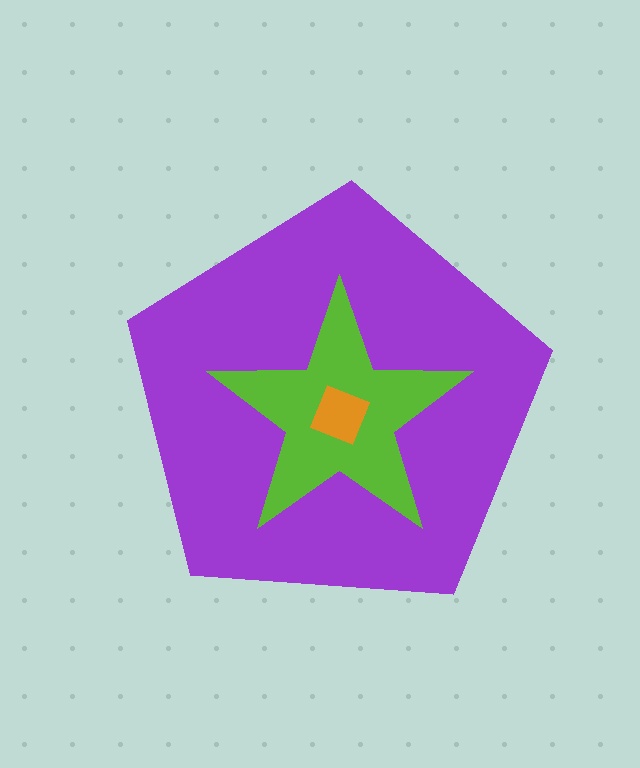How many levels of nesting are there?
3.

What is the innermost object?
The orange diamond.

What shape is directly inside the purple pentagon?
The lime star.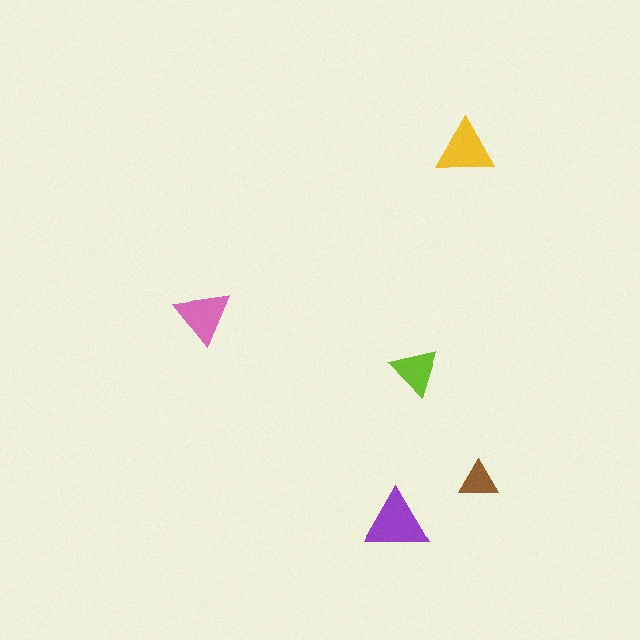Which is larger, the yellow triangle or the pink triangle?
The yellow one.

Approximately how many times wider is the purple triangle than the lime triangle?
About 1.5 times wider.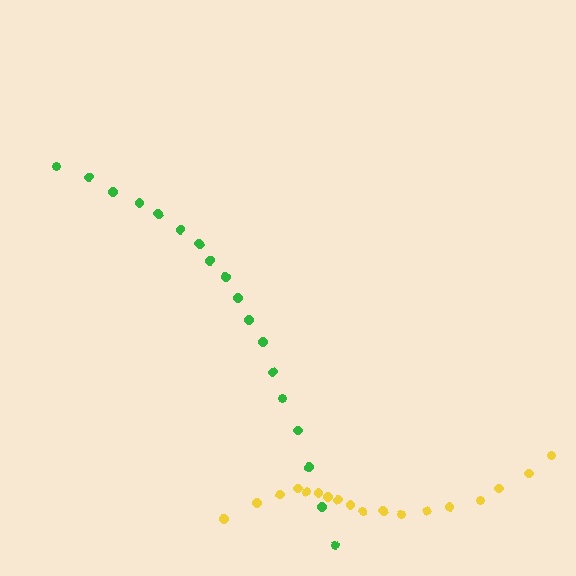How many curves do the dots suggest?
There are 2 distinct paths.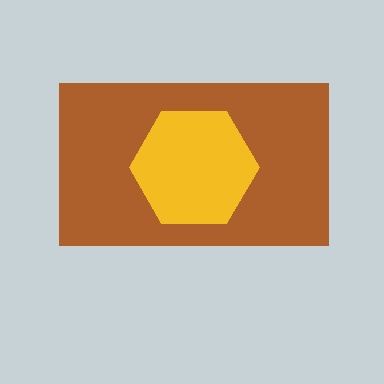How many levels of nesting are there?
2.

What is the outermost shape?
The brown rectangle.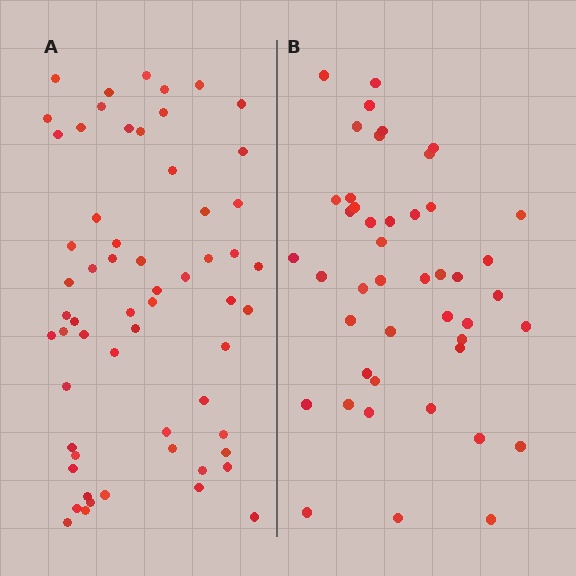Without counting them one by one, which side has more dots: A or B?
Region A (the left region) has more dots.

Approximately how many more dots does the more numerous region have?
Region A has approximately 15 more dots than region B.